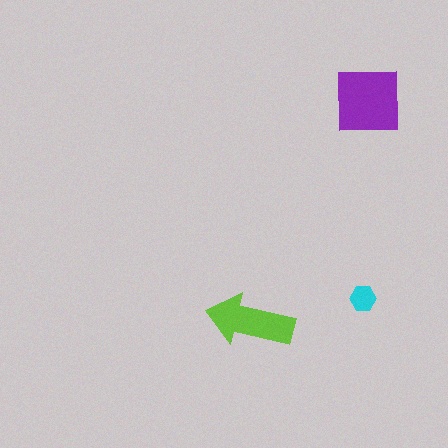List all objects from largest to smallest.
The purple square, the lime arrow, the cyan hexagon.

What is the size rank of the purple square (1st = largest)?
1st.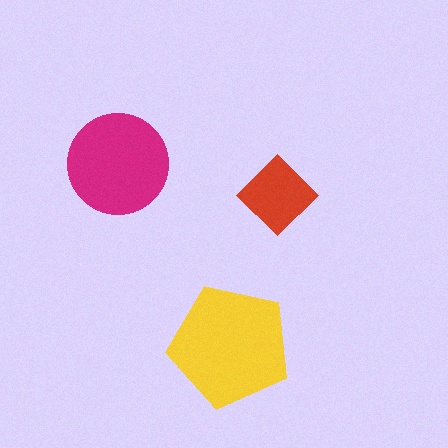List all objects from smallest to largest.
The red diamond, the magenta circle, the yellow pentagon.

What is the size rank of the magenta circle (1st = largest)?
2nd.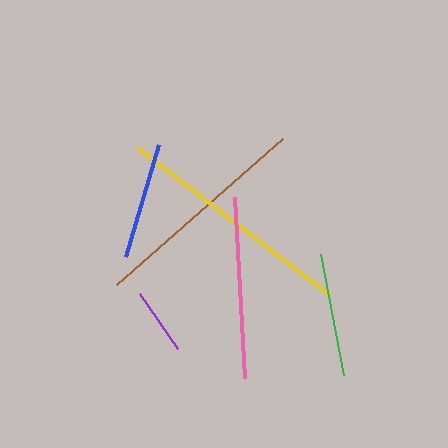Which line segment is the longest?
The yellow line is the longest at approximately 242 pixels.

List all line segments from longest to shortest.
From longest to shortest: yellow, brown, pink, green, blue, purple.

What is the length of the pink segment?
The pink segment is approximately 181 pixels long.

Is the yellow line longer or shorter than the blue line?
The yellow line is longer than the blue line.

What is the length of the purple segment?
The purple segment is approximately 67 pixels long.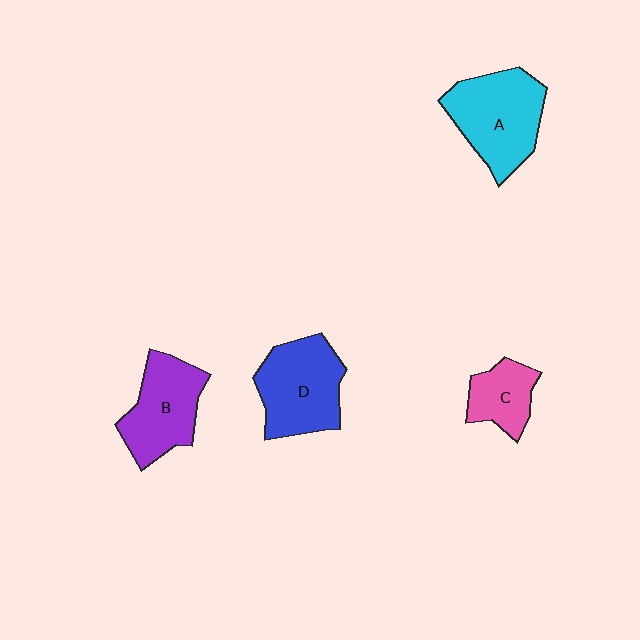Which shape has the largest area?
Shape A (cyan).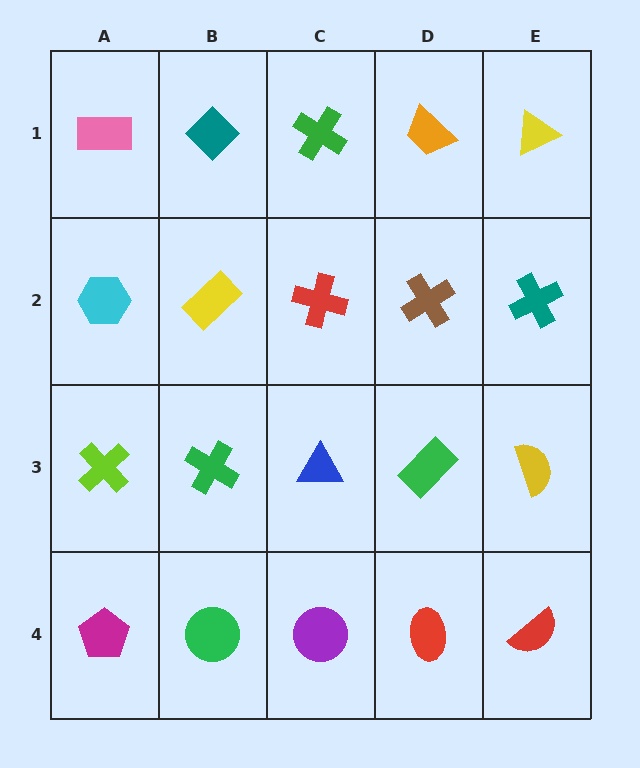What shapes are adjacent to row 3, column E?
A teal cross (row 2, column E), a red semicircle (row 4, column E), a green rectangle (row 3, column D).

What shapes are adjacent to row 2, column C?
A green cross (row 1, column C), a blue triangle (row 3, column C), a yellow rectangle (row 2, column B), a brown cross (row 2, column D).